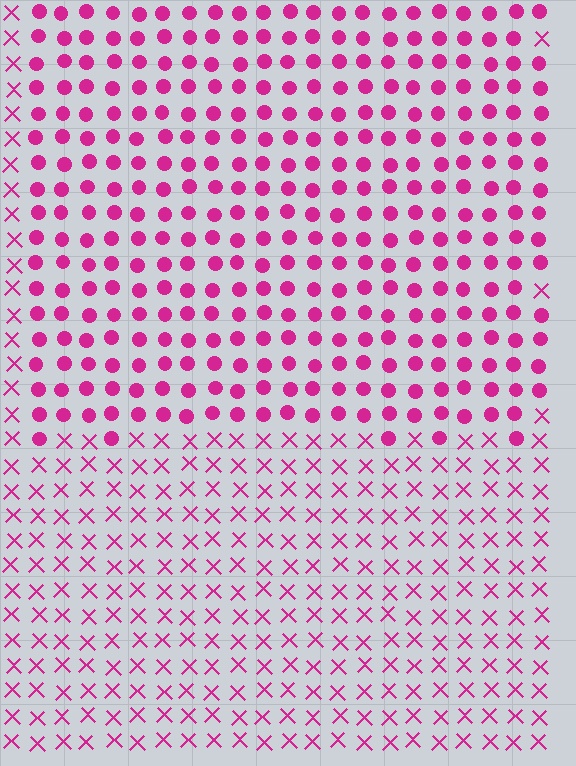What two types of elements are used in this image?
The image uses circles inside the rectangle region and X marks outside it.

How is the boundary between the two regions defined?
The boundary is defined by a change in element shape: circles inside vs. X marks outside. All elements share the same color and spacing.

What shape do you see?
I see a rectangle.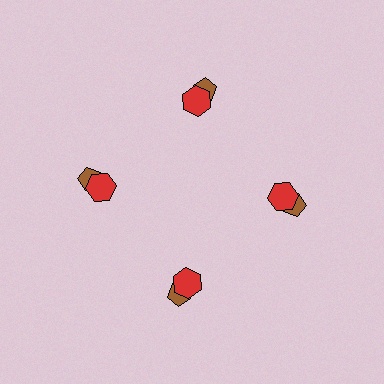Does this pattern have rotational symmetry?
Yes, this pattern has 4-fold rotational symmetry. It looks the same after rotating 90 degrees around the center.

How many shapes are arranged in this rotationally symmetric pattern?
There are 8 shapes, arranged in 4 groups of 2.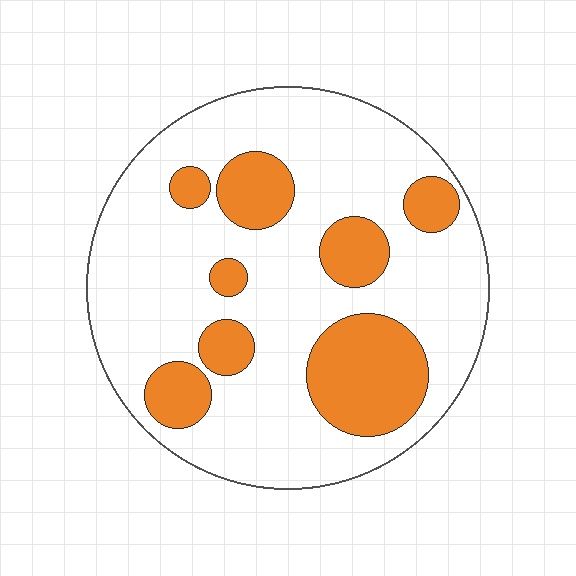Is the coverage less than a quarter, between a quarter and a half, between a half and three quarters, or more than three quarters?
Between a quarter and a half.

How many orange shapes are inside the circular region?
8.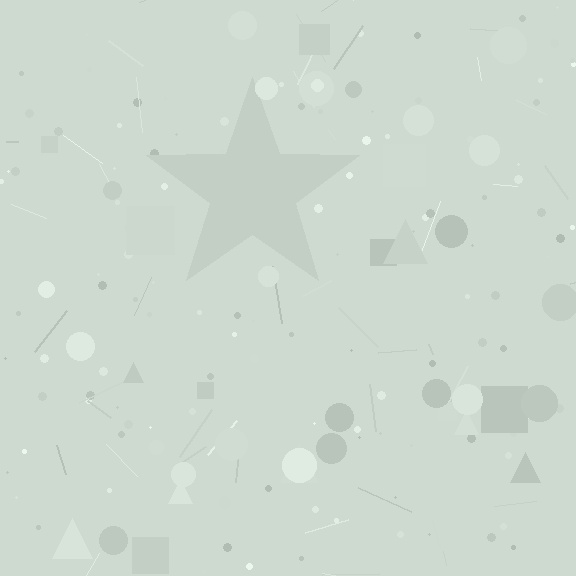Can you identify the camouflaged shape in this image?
The camouflaged shape is a star.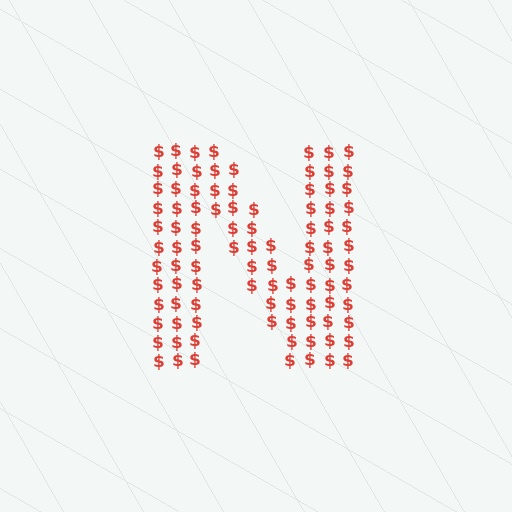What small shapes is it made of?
It is made of small dollar signs.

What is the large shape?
The large shape is the letter N.